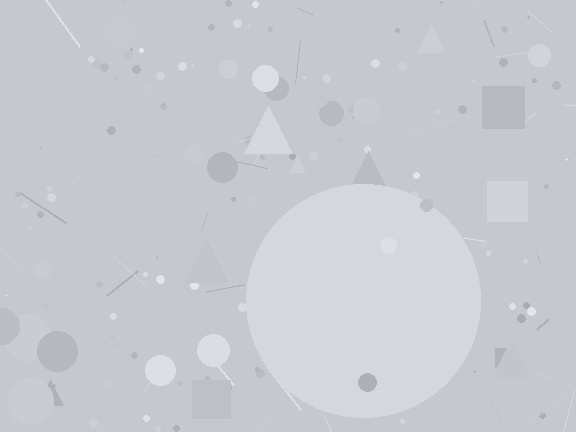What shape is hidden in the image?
A circle is hidden in the image.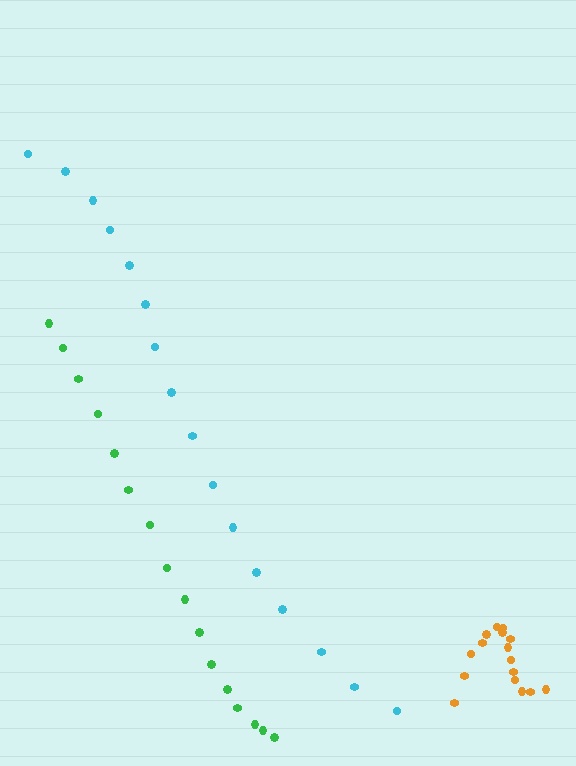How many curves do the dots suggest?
There are 3 distinct paths.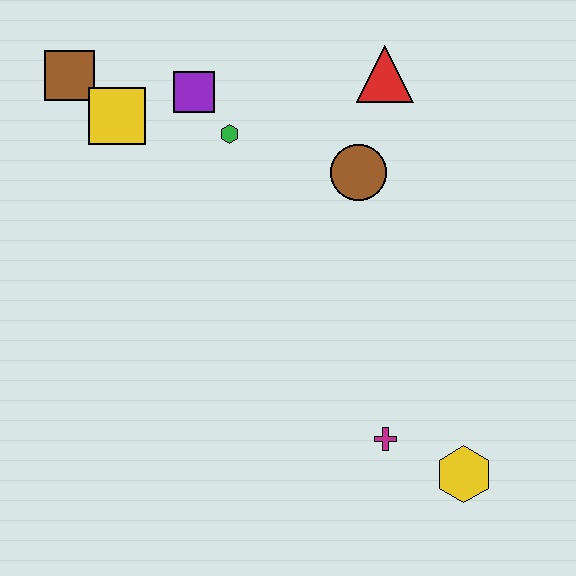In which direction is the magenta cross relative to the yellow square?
The magenta cross is below the yellow square.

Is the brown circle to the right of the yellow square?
Yes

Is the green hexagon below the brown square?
Yes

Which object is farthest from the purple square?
The yellow hexagon is farthest from the purple square.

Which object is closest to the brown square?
The yellow square is closest to the brown square.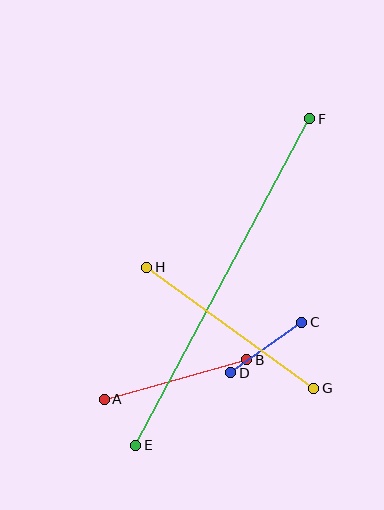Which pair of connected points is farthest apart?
Points E and F are farthest apart.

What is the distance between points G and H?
The distance is approximately 206 pixels.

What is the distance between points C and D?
The distance is approximately 87 pixels.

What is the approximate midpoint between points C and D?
The midpoint is at approximately (266, 348) pixels.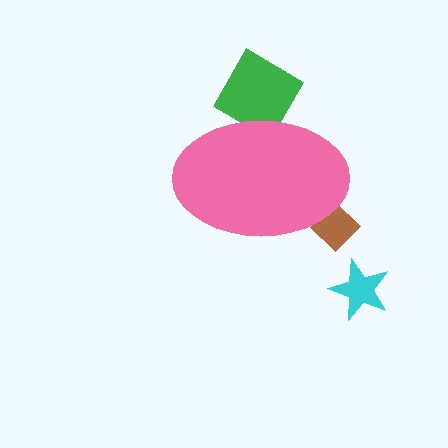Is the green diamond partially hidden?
Yes, the green diamond is partially hidden behind the pink ellipse.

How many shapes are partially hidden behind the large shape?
2 shapes are partially hidden.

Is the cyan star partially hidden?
No, the cyan star is fully visible.